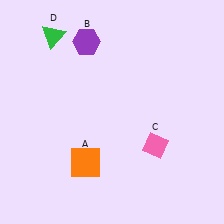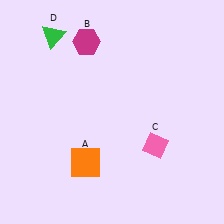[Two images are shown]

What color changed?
The hexagon (B) changed from purple in Image 1 to magenta in Image 2.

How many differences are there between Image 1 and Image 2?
There is 1 difference between the two images.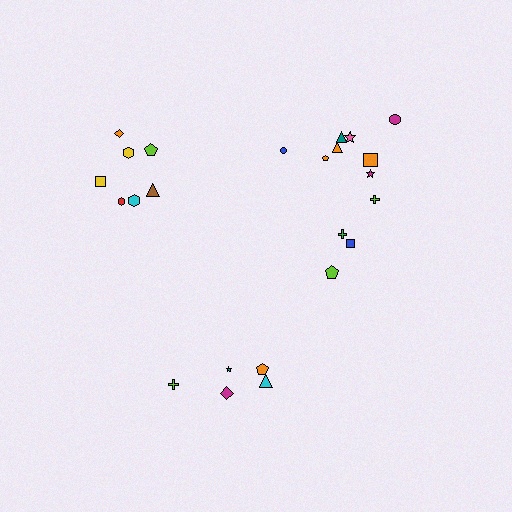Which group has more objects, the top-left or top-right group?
The top-right group.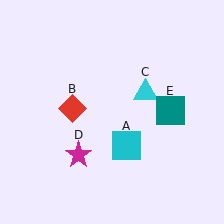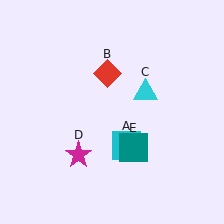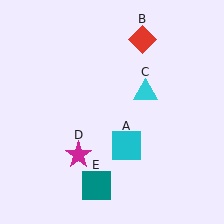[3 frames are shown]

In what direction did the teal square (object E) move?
The teal square (object E) moved down and to the left.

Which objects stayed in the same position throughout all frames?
Cyan square (object A) and cyan triangle (object C) and magenta star (object D) remained stationary.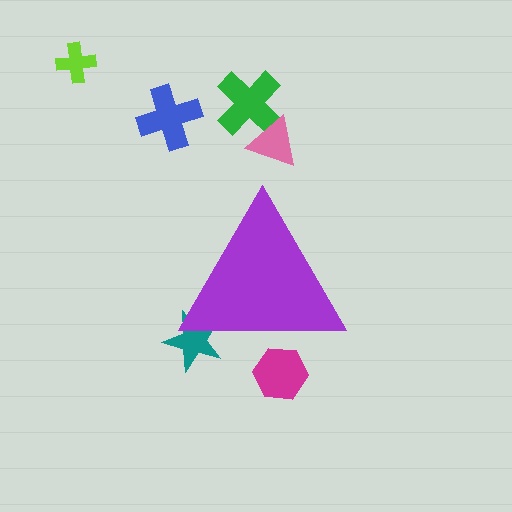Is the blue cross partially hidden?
No, the blue cross is fully visible.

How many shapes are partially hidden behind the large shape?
2 shapes are partially hidden.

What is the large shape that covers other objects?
A purple triangle.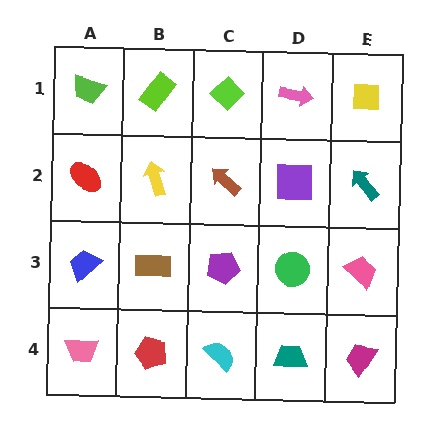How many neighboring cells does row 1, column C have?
3.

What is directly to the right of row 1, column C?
A pink arrow.